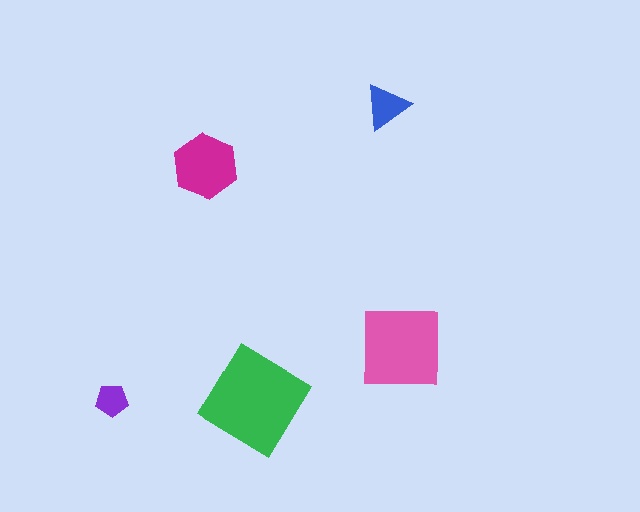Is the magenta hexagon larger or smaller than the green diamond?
Smaller.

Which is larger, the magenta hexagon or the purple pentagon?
The magenta hexagon.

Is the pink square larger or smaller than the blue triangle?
Larger.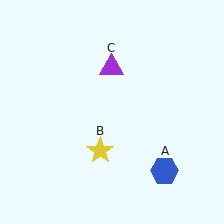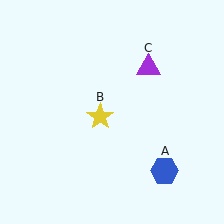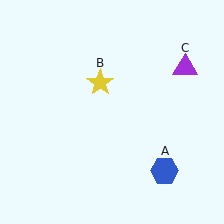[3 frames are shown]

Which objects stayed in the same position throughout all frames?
Blue hexagon (object A) remained stationary.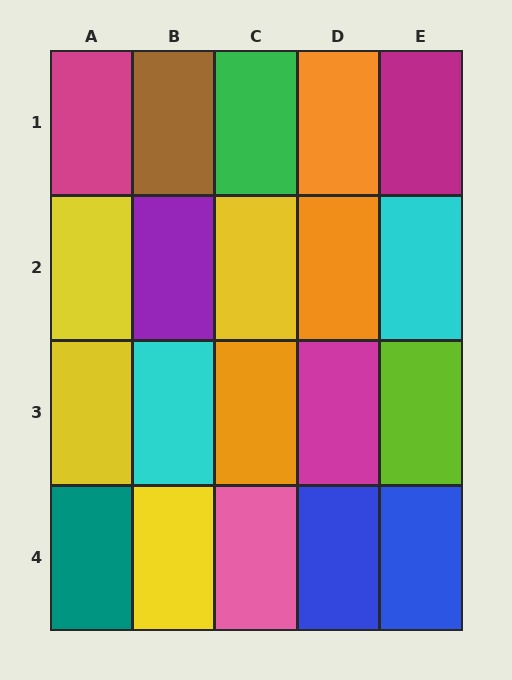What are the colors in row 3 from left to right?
Yellow, cyan, orange, magenta, lime.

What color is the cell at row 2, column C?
Yellow.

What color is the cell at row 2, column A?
Yellow.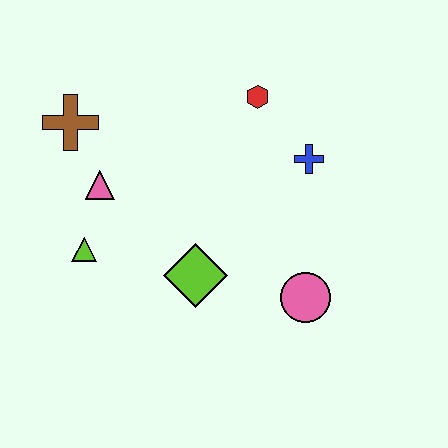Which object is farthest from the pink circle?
The brown cross is farthest from the pink circle.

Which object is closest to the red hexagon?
The blue cross is closest to the red hexagon.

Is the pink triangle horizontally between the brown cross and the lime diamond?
Yes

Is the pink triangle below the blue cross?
Yes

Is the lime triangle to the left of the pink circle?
Yes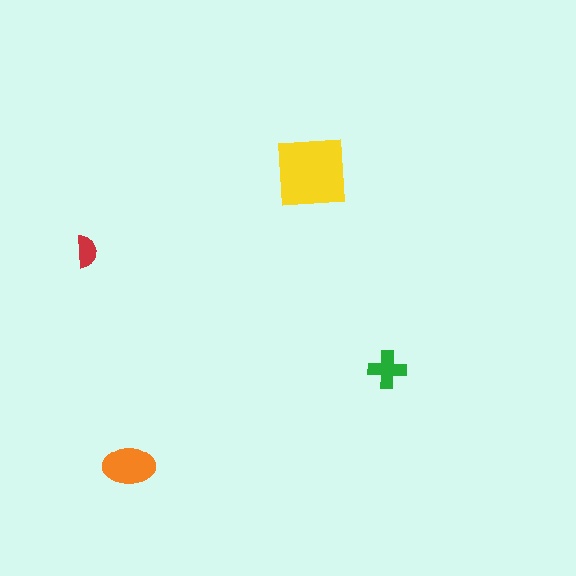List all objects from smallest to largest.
The red semicircle, the green cross, the orange ellipse, the yellow square.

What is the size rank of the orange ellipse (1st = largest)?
2nd.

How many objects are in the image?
There are 4 objects in the image.